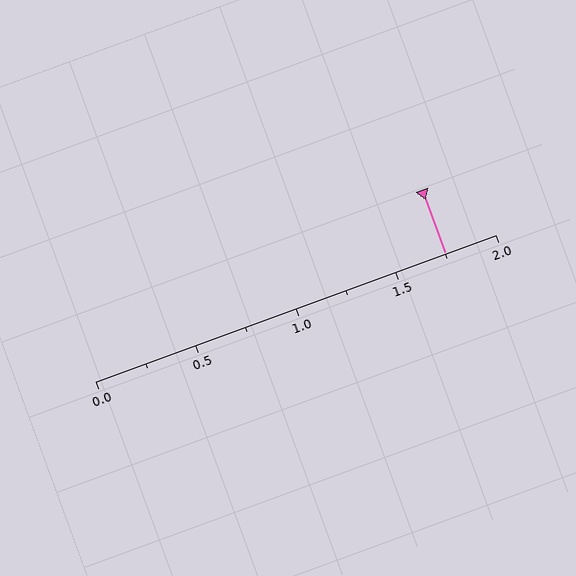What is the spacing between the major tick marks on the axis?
The major ticks are spaced 0.5 apart.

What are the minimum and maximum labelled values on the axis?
The axis runs from 0.0 to 2.0.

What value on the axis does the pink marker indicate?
The marker indicates approximately 1.75.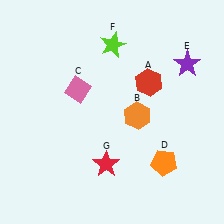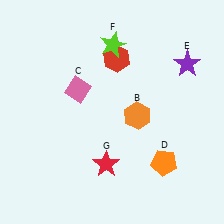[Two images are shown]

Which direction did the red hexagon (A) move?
The red hexagon (A) moved left.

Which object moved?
The red hexagon (A) moved left.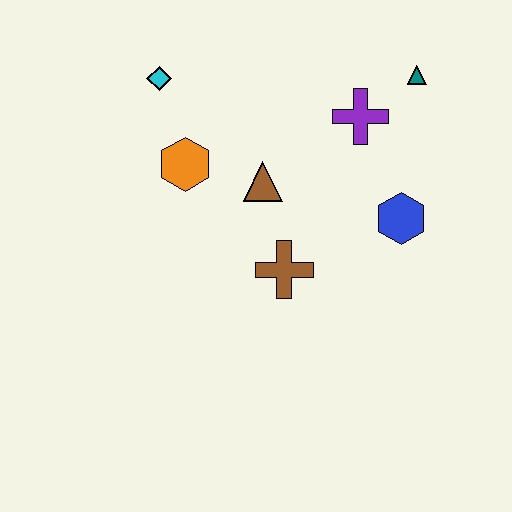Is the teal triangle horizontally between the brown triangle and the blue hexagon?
No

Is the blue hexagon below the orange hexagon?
Yes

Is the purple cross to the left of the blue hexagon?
Yes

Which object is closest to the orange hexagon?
The brown triangle is closest to the orange hexagon.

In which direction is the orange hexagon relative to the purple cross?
The orange hexagon is to the left of the purple cross.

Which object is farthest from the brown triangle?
The teal triangle is farthest from the brown triangle.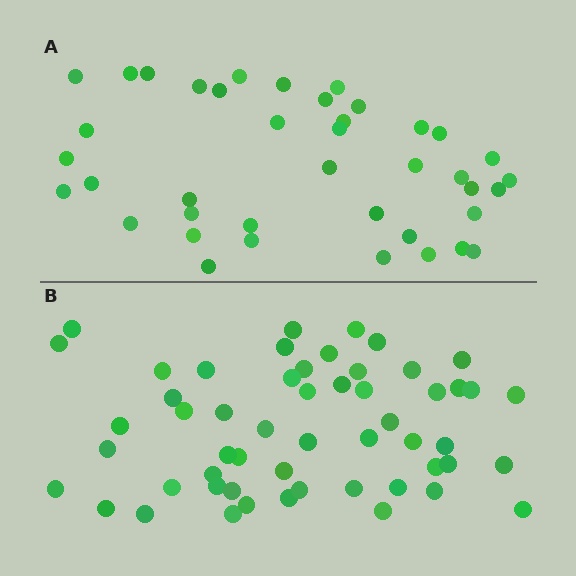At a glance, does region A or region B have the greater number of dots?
Region B (the bottom region) has more dots.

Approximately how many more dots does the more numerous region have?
Region B has approximately 15 more dots than region A.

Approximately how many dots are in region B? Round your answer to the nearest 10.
About 50 dots. (The exact count is 54, which rounds to 50.)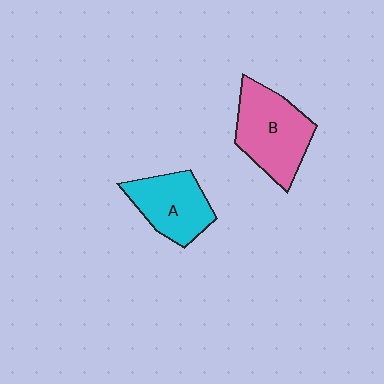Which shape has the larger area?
Shape B (pink).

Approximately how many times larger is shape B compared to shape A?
Approximately 1.3 times.